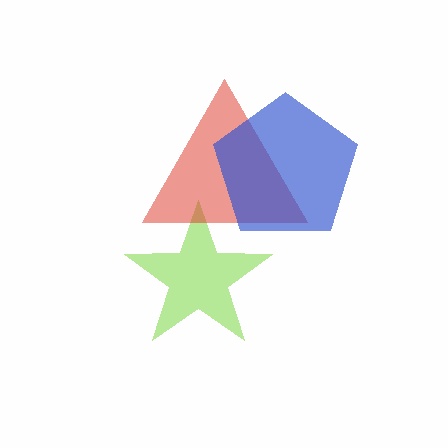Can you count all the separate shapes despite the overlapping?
Yes, there are 3 separate shapes.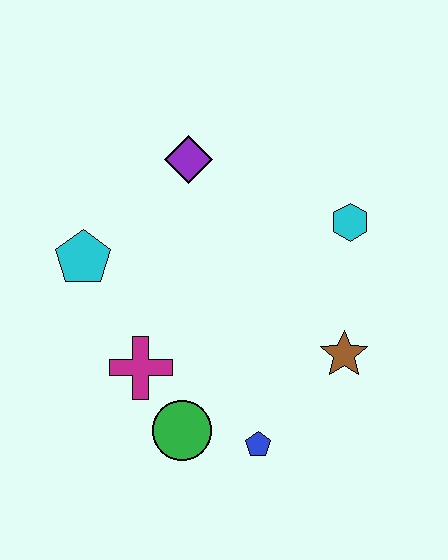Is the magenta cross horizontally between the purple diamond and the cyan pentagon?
Yes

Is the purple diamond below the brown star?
No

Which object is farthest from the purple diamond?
The blue pentagon is farthest from the purple diamond.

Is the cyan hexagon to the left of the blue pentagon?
No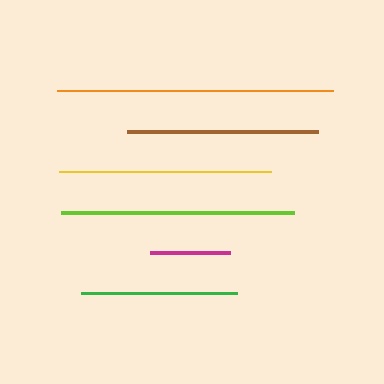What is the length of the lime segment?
The lime segment is approximately 233 pixels long.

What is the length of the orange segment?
The orange segment is approximately 277 pixels long.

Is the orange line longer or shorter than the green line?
The orange line is longer than the green line.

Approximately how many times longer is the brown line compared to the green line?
The brown line is approximately 1.2 times the length of the green line.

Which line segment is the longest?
The orange line is the longest at approximately 277 pixels.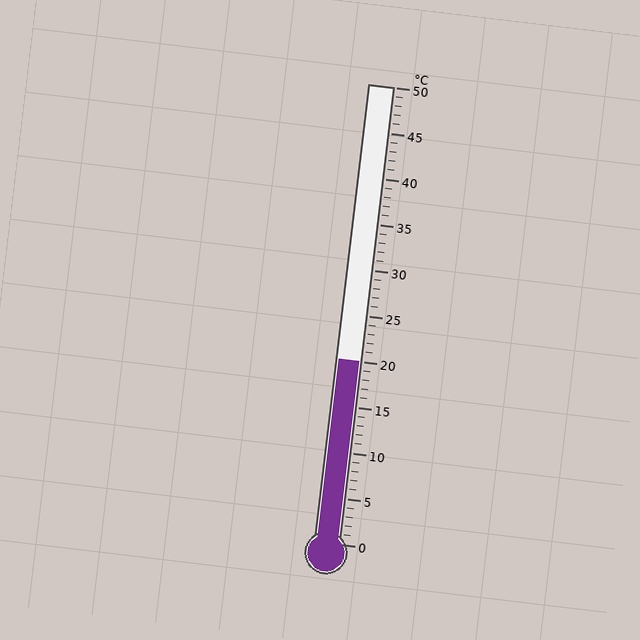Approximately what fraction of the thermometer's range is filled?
The thermometer is filled to approximately 40% of its range.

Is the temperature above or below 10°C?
The temperature is above 10°C.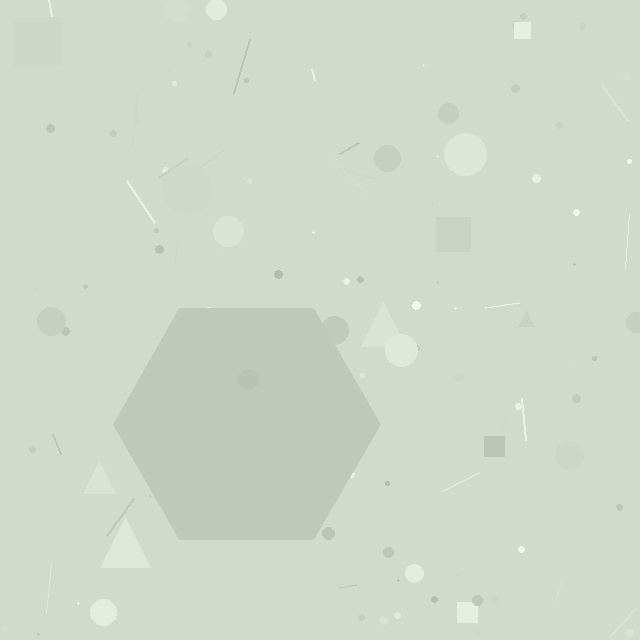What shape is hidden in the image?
A hexagon is hidden in the image.